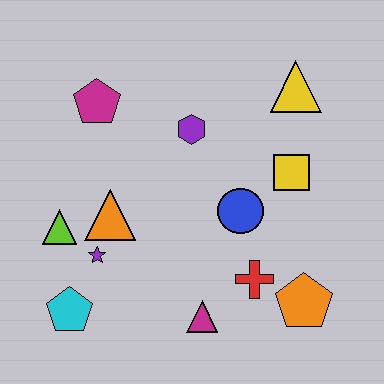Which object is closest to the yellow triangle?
The yellow square is closest to the yellow triangle.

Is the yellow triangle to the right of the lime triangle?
Yes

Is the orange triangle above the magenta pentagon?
No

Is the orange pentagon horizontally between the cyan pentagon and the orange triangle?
No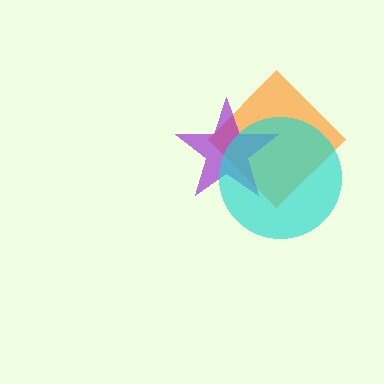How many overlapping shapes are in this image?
There are 3 overlapping shapes in the image.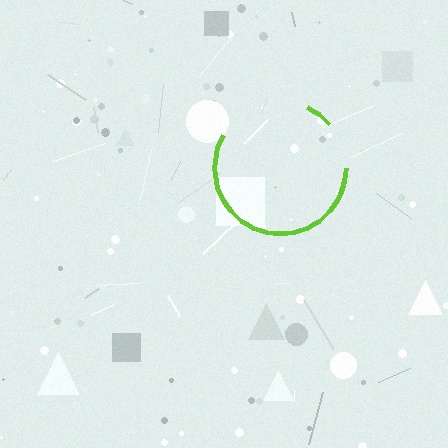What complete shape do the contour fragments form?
The contour fragments form a circle.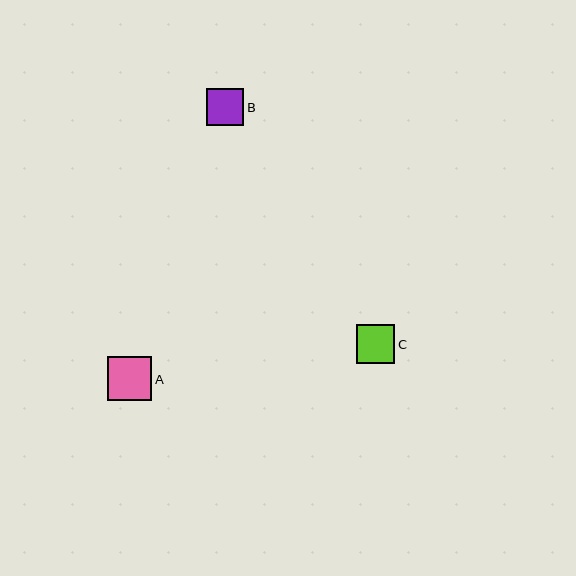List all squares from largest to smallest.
From largest to smallest: A, C, B.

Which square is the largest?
Square A is the largest with a size of approximately 44 pixels.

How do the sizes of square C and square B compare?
Square C and square B are approximately the same size.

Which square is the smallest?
Square B is the smallest with a size of approximately 37 pixels.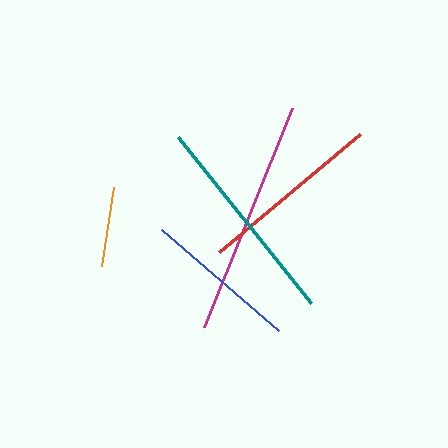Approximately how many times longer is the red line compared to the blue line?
The red line is approximately 1.2 times the length of the blue line.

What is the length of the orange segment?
The orange segment is approximately 80 pixels long.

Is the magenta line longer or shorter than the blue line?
The magenta line is longer than the blue line.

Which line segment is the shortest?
The orange line is the shortest at approximately 80 pixels.